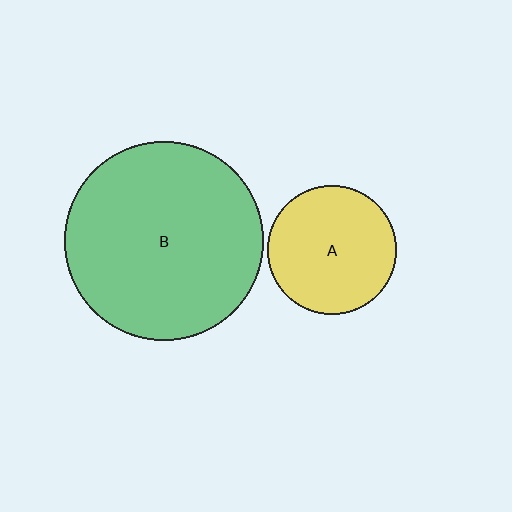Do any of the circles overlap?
No, none of the circles overlap.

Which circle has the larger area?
Circle B (green).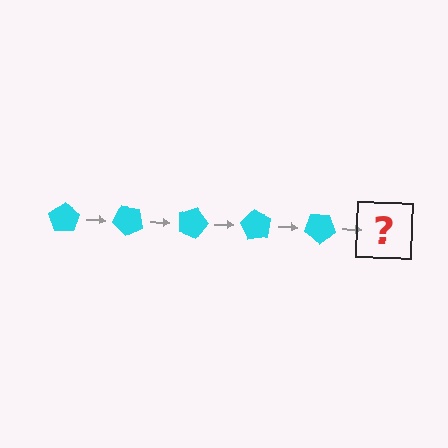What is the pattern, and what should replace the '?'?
The pattern is that the pentagon rotates 45 degrees each step. The '?' should be a cyan pentagon rotated 225 degrees.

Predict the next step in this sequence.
The next step is a cyan pentagon rotated 225 degrees.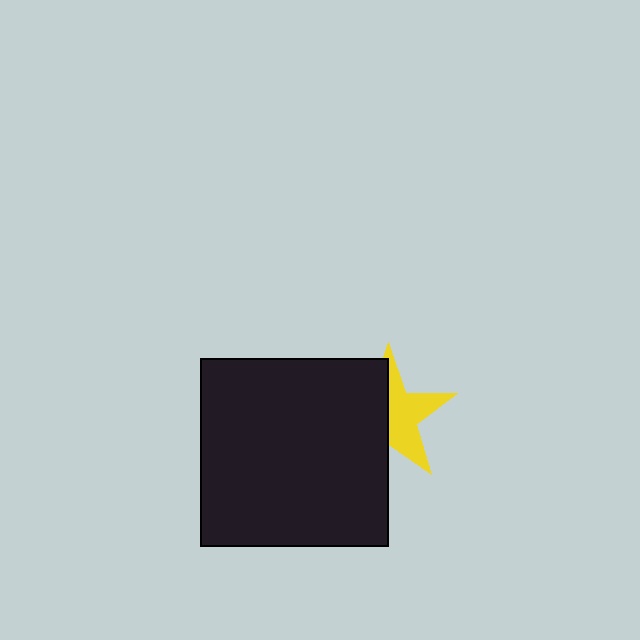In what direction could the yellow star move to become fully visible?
The yellow star could move right. That would shift it out from behind the black rectangle entirely.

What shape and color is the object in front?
The object in front is a black rectangle.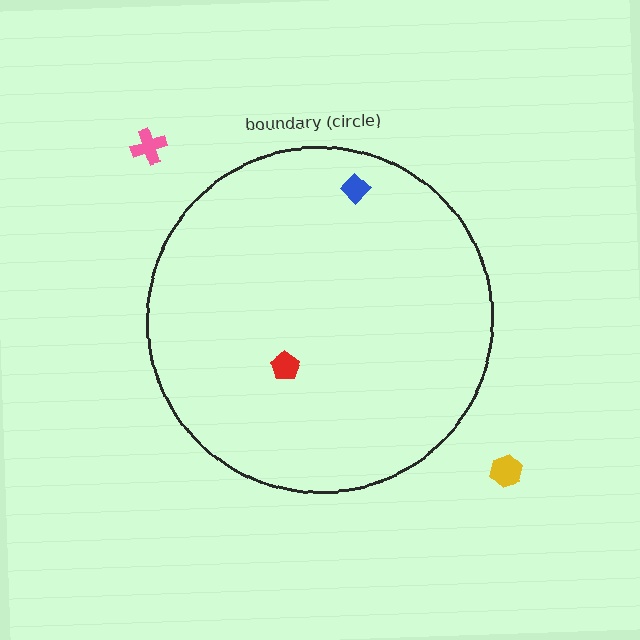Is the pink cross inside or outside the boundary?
Outside.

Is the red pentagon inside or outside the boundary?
Inside.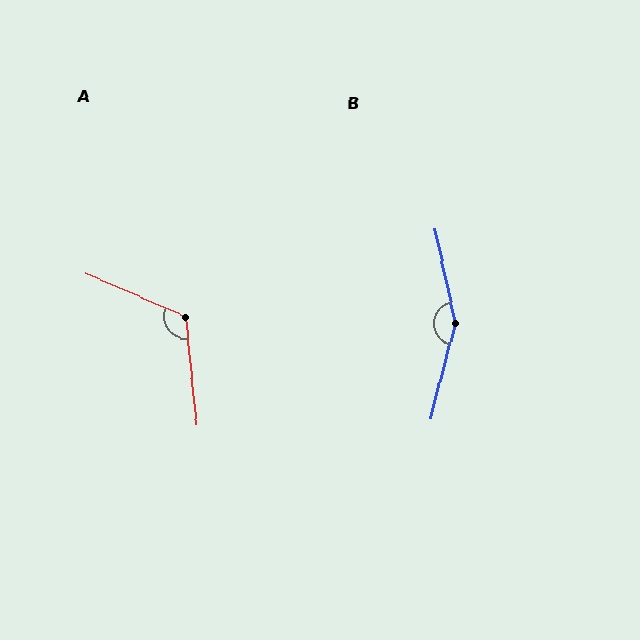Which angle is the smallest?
A, at approximately 119 degrees.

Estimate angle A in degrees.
Approximately 119 degrees.